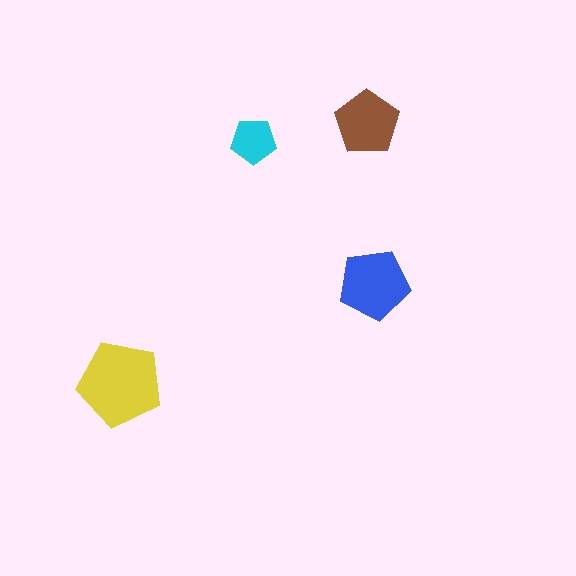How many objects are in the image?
There are 4 objects in the image.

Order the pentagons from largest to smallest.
the yellow one, the blue one, the brown one, the cyan one.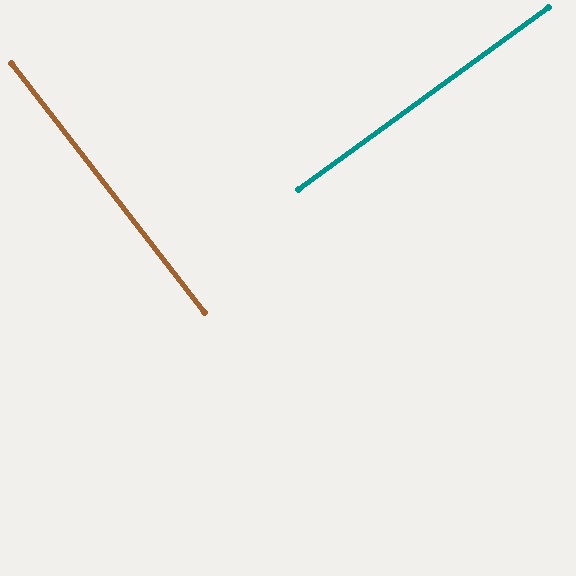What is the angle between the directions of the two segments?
Approximately 88 degrees.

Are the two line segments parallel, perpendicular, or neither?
Perpendicular — they meet at approximately 88°.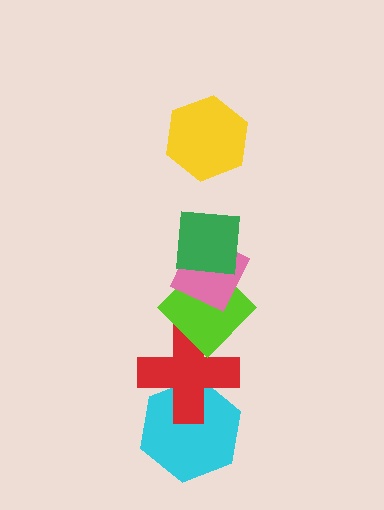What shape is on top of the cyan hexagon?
The red cross is on top of the cyan hexagon.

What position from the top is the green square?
The green square is 2nd from the top.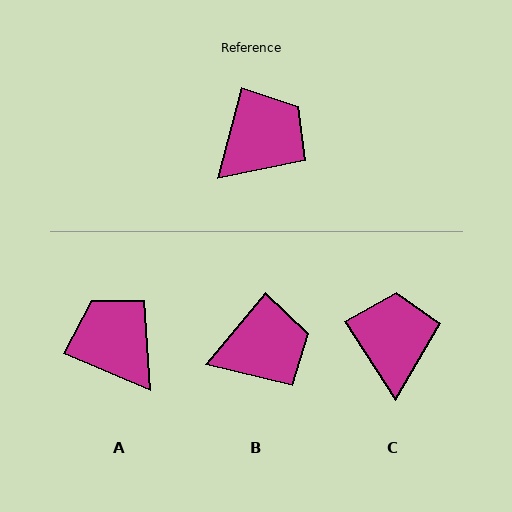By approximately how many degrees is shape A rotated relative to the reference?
Approximately 82 degrees counter-clockwise.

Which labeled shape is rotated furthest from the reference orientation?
A, about 82 degrees away.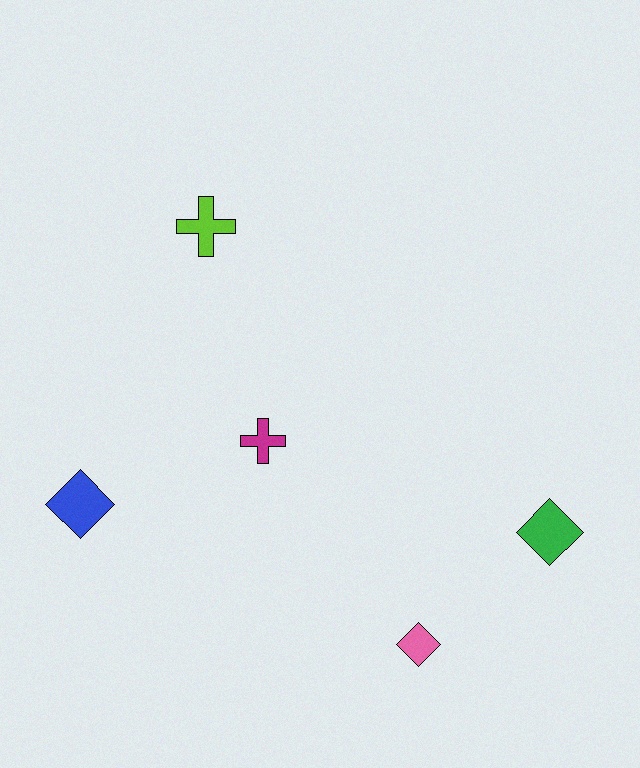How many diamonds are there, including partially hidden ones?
There are 3 diamonds.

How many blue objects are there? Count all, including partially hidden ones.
There is 1 blue object.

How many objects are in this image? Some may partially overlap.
There are 5 objects.